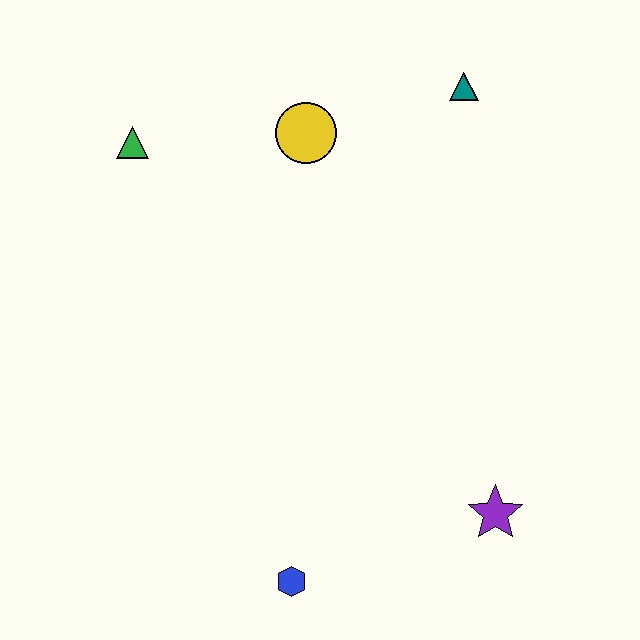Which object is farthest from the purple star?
The green triangle is farthest from the purple star.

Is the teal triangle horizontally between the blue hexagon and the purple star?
Yes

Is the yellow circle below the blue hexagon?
No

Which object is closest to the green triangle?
The yellow circle is closest to the green triangle.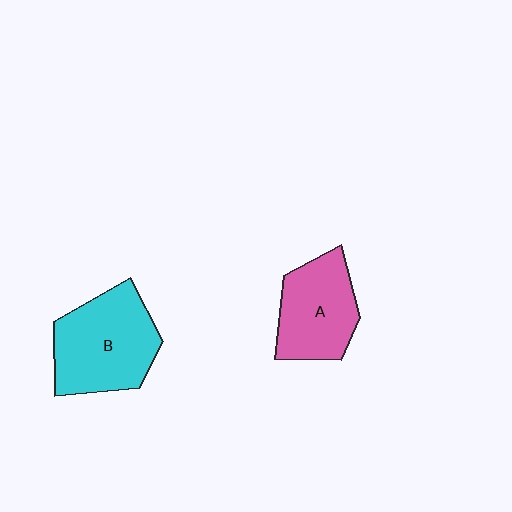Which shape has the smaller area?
Shape A (pink).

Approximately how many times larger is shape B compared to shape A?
Approximately 1.3 times.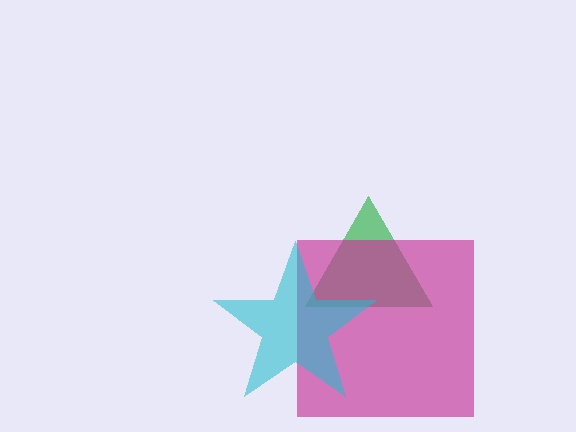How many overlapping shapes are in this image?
There are 3 overlapping shapes in the image.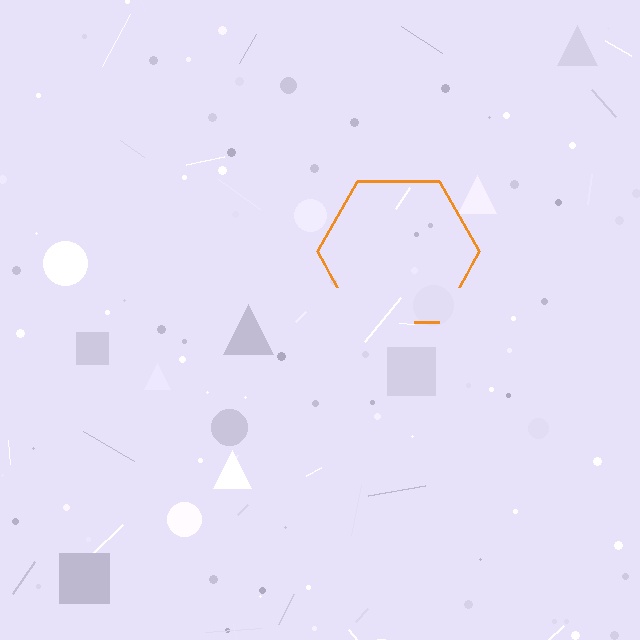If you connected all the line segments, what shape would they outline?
They would outline a hexagon.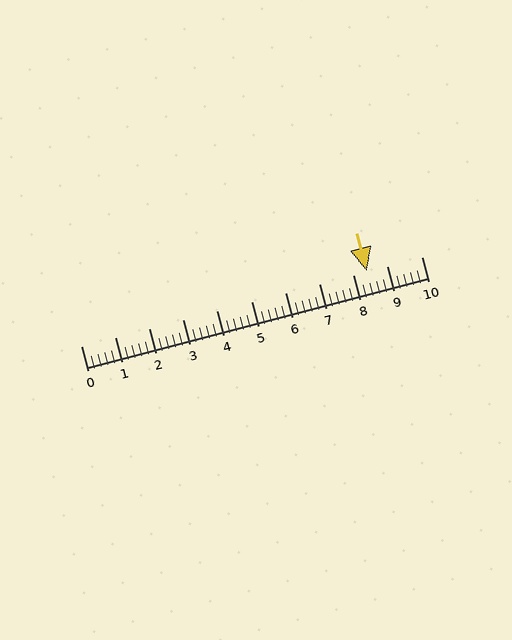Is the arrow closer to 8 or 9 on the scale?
The arrow is closer to 8.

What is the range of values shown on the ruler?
The ruler shows values from 0 to 10.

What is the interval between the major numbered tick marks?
The major tick marks are spaced 1 units apart.